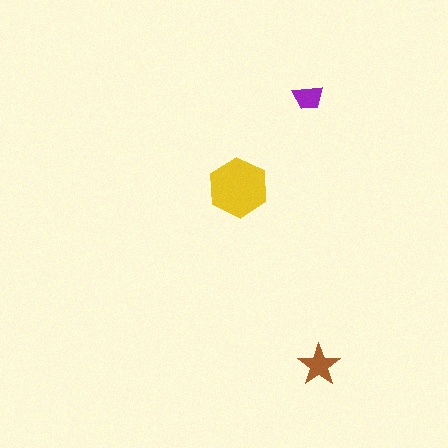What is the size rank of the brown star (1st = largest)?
2nd.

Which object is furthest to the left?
The yellow hexagon is leftmost.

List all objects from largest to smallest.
The yellow hexagon, the brown star, the purple trapezoid.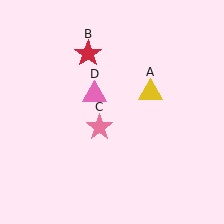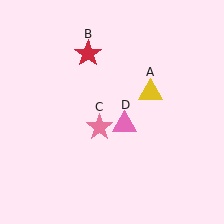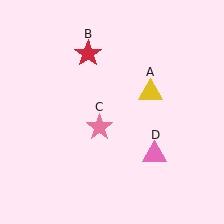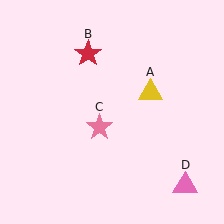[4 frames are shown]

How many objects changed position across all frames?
1 object changed position: pink triangle (object D).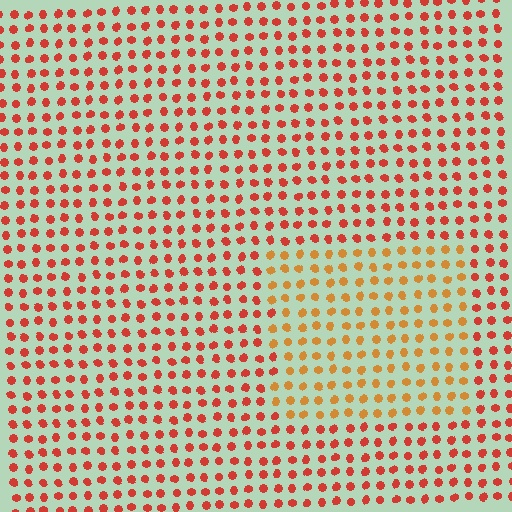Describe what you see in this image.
The image is filled with small red elements in a uniform arrangement. A rectangle-shaped region is visible where the elements are tinted to a slightly different hue, forming a subtle color boundary.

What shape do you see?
I see a rectangle.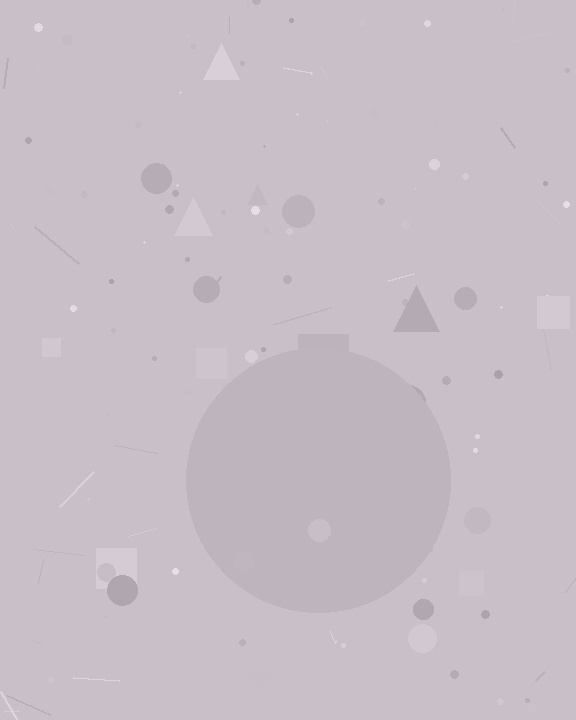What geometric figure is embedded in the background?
A circle is embedded in the background.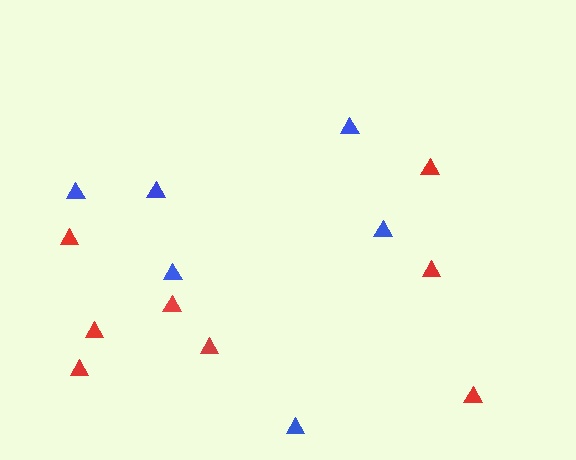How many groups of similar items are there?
There are 2 groups: one group of blue triangles (6) and one group of red triangles (8).